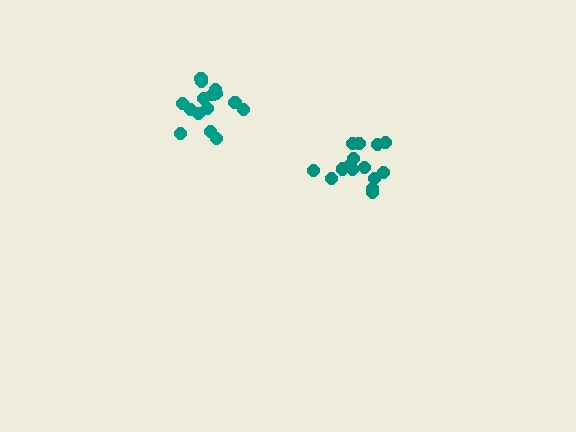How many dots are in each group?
Group 1: 15 dots, Group 2: 15 dots (30 total).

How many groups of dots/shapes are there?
There are 2 groups.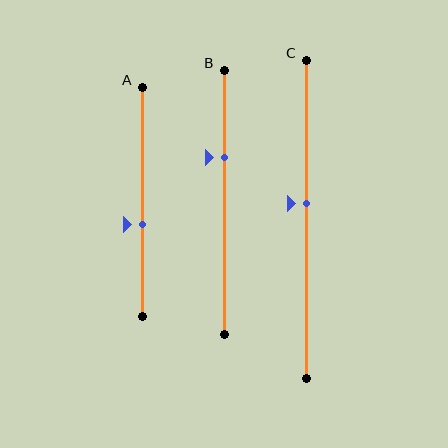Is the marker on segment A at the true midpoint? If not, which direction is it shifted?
No, the marker on segment A is shifted downward by about 10% of the segment length.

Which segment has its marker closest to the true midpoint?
Segment C has its marker closest to the true midpoint.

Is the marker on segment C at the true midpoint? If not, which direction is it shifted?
No, the marker on segment C is shifted upward by about 5% of the segment length.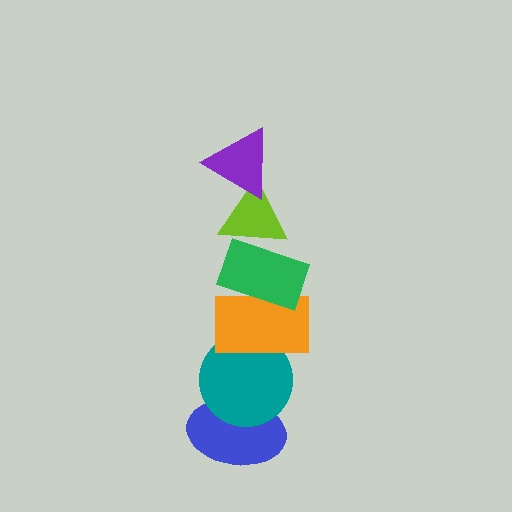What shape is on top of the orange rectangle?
The green rectangle is on top of the orange rectangle.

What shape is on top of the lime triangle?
The purple triangle is on top of the lime triangle.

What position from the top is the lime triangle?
The lime triangle is 2nd from the top.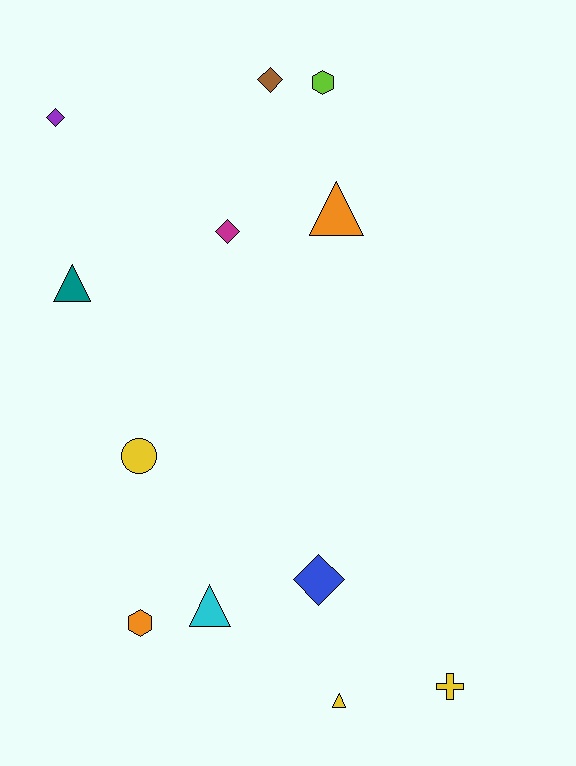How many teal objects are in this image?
There is 1 teal object.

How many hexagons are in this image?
There are 2 hexagons.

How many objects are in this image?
There are 12 objects.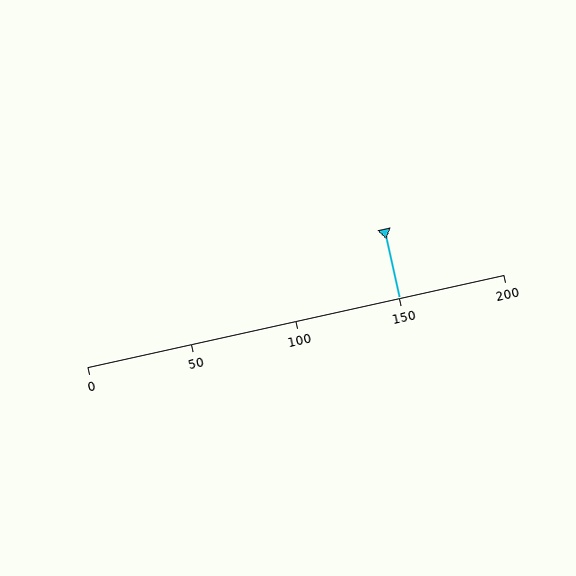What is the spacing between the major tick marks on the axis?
The major ticks are spaced 50 apart.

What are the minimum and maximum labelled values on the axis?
The axis runs from 0 to 200.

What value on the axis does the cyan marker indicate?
The marker indicates approximately 150.